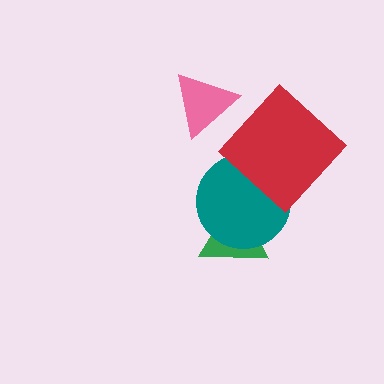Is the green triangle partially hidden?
Yes, it is partially covered by another shape.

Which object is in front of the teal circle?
The red diamond is in front of the teal circle.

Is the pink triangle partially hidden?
No, no other shape covers it.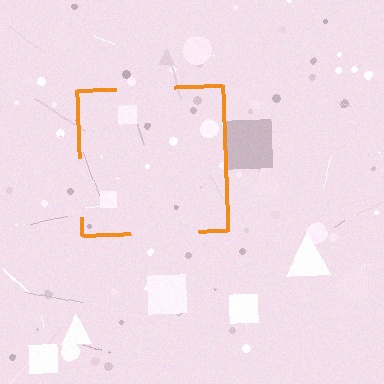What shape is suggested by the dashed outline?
The dashed outline suggests a square.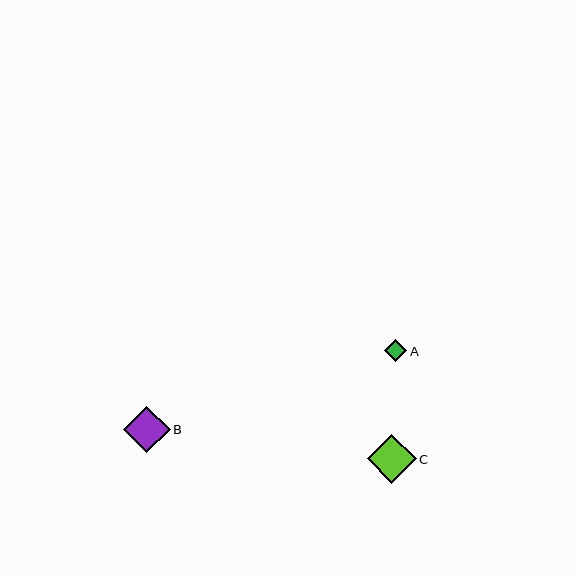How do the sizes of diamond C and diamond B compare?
Diamond C and diamond B are approximately the same size.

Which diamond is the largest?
Diamond C is the largest with a size of approximately 49 pixels.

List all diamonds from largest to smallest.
From largest to smallest: C, B, A.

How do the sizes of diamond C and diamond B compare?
Diamond C and diamond B are approximately the same size.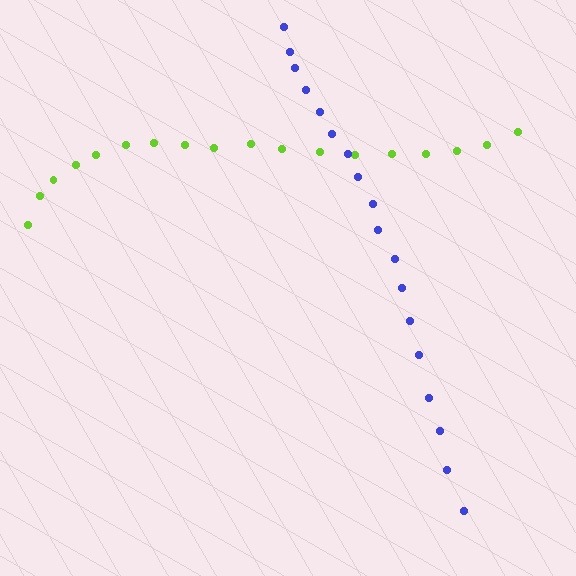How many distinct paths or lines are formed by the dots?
There are 2 distinct paths.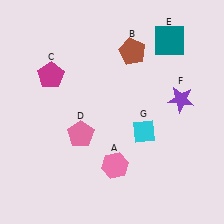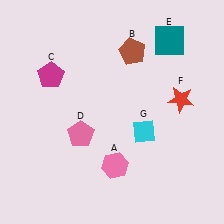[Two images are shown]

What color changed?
The star (F) changed from purple in Image 1 to red in Image 2.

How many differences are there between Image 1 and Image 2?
There is 1 difference between the two images.